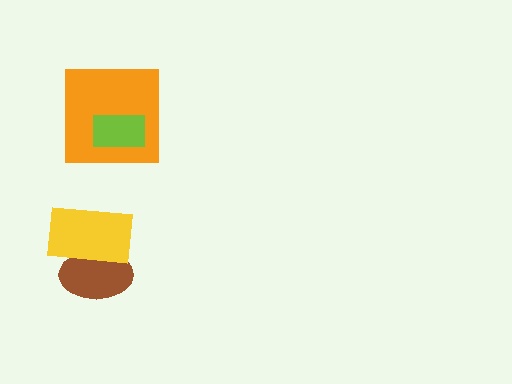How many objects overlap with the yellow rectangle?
1 object overlaps with the yellow rectangle.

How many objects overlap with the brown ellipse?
1 object overlaps with the brown ellipse.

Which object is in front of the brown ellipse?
The yellow rectangle is in front of the brown ellipse.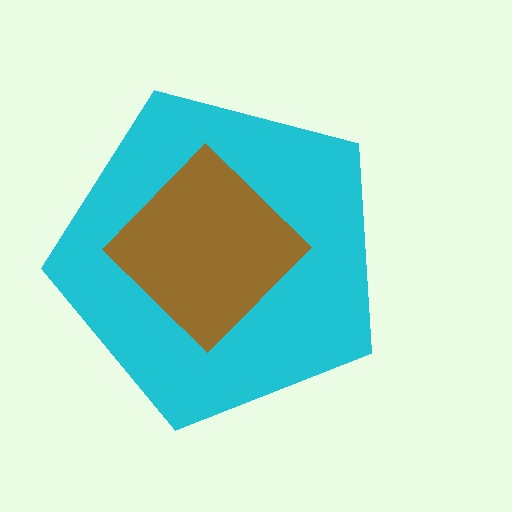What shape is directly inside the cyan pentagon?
The brown diamond.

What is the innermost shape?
The brown diamond.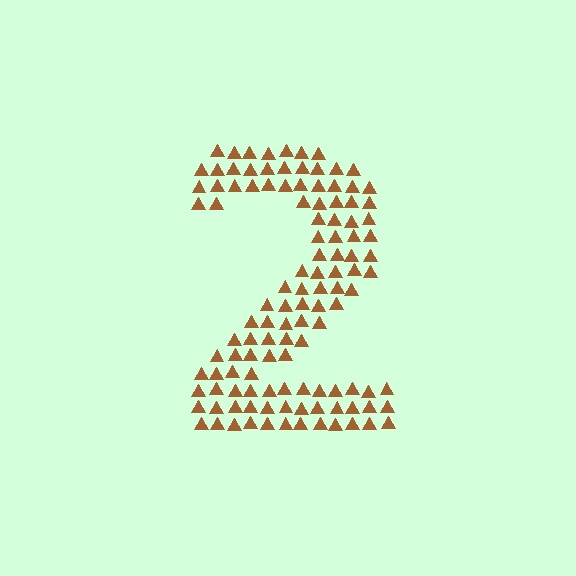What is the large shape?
The large shape is the digit 2.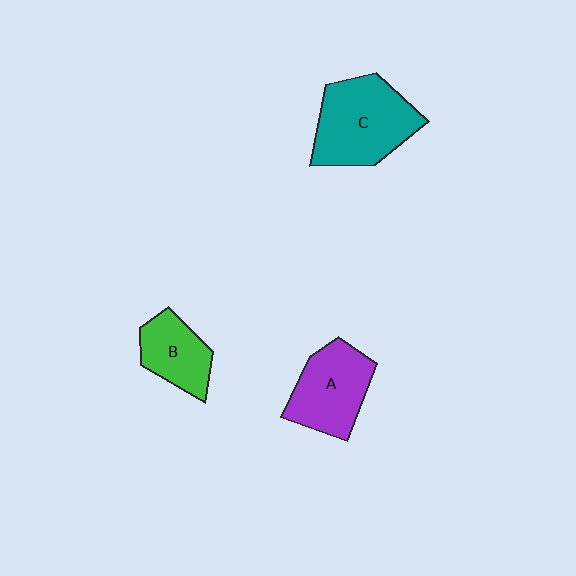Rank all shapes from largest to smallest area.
From largest to smallest: C (teal), A (purple), B (green).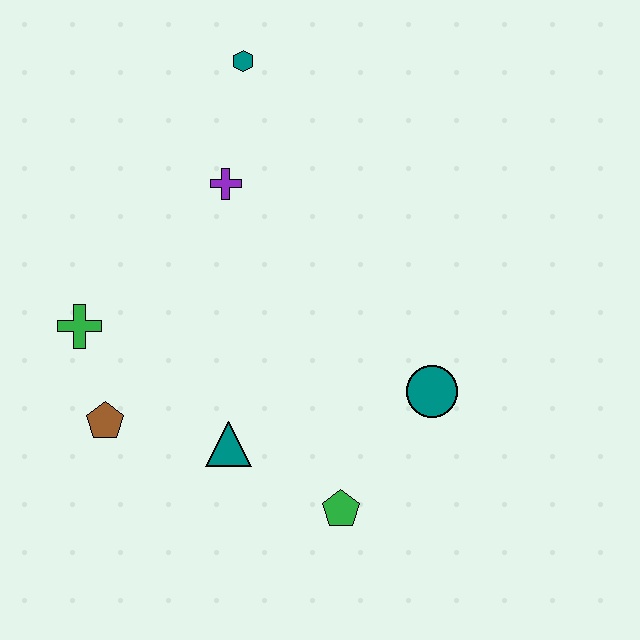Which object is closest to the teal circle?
The green pentagon is closest to the teal circle.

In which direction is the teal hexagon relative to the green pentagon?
The teal hexagon is above the green pentagon.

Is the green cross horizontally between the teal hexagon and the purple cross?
No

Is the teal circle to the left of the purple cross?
No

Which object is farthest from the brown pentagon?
The teal hexagon is farthest from the brown pentagon.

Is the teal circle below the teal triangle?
No